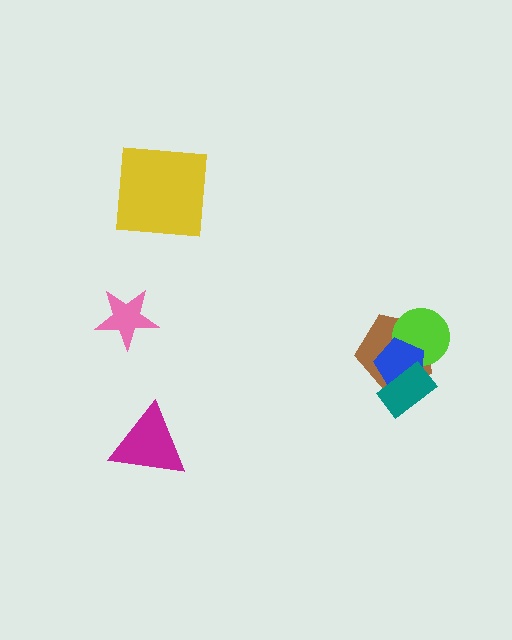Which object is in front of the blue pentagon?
The teal rectangle is in front of the blue pentagon.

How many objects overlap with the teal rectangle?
2 objects overlap with the teal rectangle.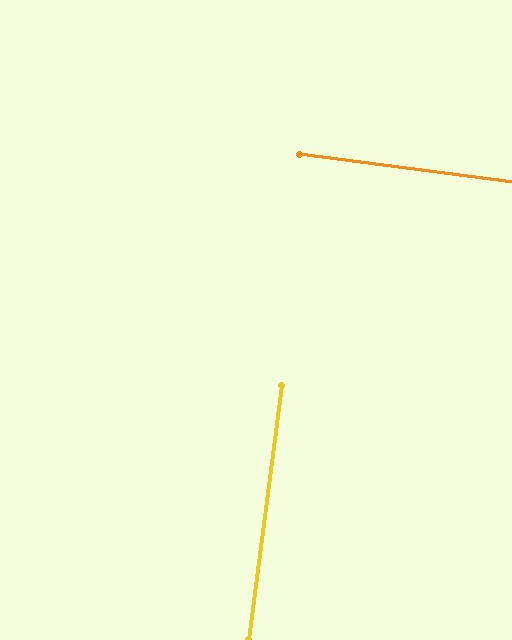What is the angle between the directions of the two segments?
Approximately 90 degrees.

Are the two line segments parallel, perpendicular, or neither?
Perpendicular — they meet at approximately 90°.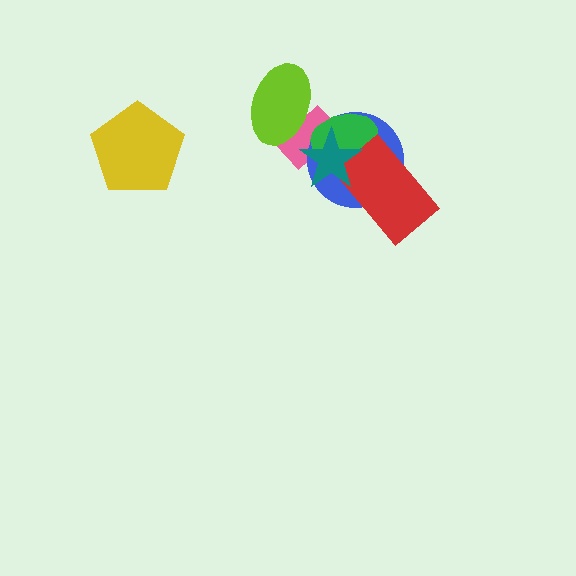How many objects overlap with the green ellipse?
4 objects overlap with the green ellipse.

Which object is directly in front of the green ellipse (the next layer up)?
The red rectangle is directly in front of the green ellipse.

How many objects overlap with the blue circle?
4 objects overlap with the blue circle.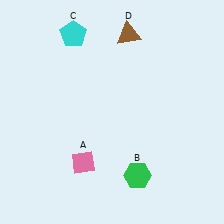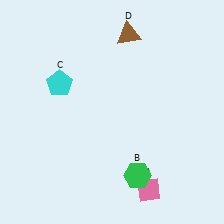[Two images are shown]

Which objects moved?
The objects that moved are: the pink diamond (A), the cyan pentagon (C).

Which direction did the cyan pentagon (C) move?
The cyan pentagon (C) moved down.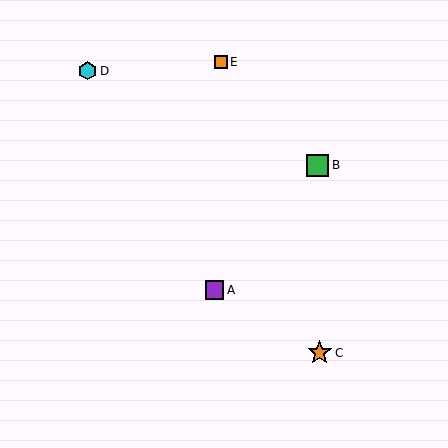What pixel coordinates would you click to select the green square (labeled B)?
Click at (318, 165) to select the green square B.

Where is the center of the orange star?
The center of the orange star is at (320, 353).